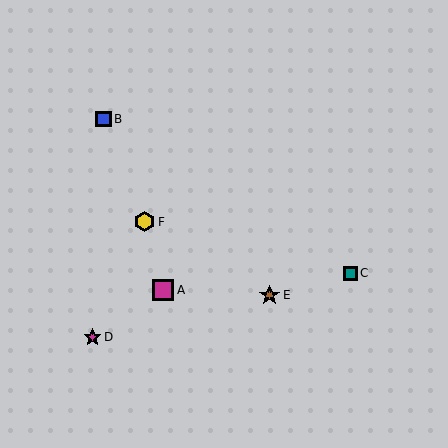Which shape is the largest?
The magenta square (labeled A) is the largest.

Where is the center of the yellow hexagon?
The center of the yellow hexagon is at (145, 222).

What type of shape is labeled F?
Shape F is a yellow hexagon.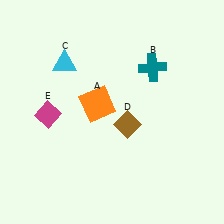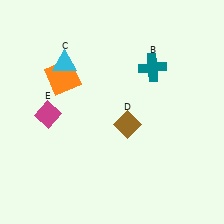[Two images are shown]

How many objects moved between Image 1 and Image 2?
1 object moved between the two images.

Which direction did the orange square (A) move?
The orange square (A) moved left.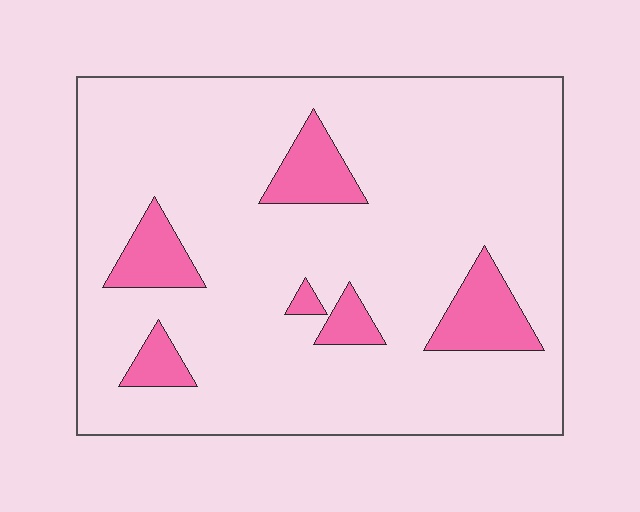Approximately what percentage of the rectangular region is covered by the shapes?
Approximately 15%.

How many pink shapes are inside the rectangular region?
6.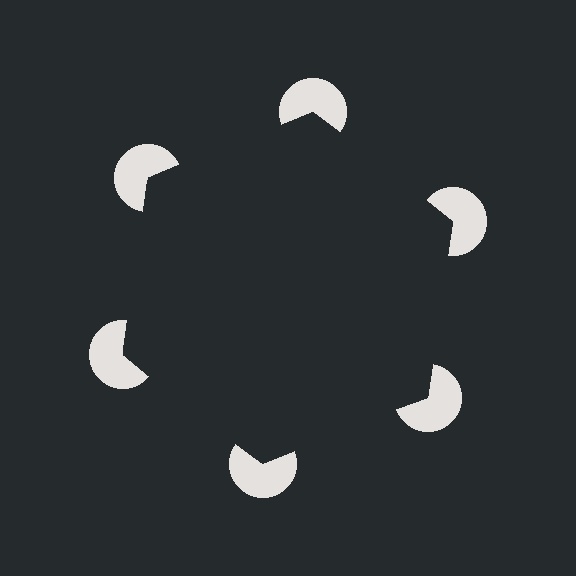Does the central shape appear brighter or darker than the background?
It typically appears slightly darker than the background, even though no actual brightness change is drawn.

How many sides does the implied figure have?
6 sides.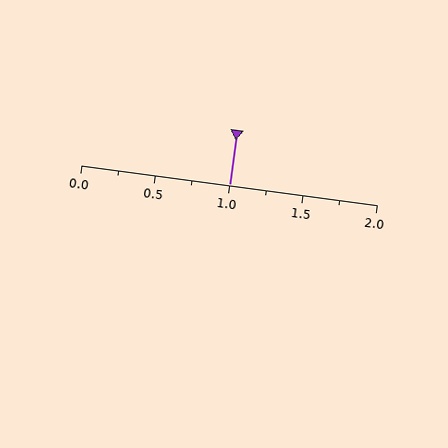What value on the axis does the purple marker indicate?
The marker indicates approximately 1.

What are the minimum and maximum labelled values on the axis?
The axis runs from 0.0 to 2.0.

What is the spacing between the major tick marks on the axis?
The major ticks are spaced 0.5 apart.